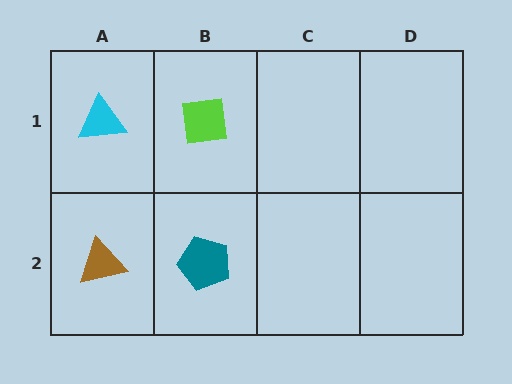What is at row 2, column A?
A brown triangle.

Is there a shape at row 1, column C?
No, that cell is empty.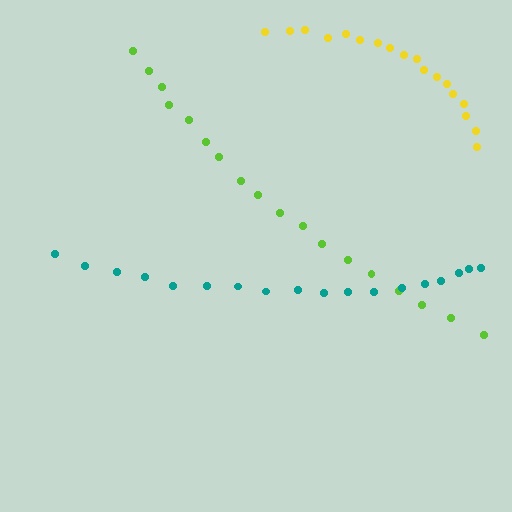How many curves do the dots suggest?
There are 3 distinct paths.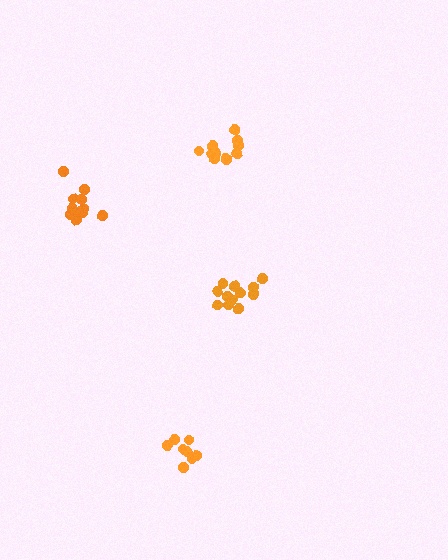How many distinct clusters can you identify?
There are 4 distinct clusters.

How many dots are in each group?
Group 1: 12 dots, Group 2: 12 dots, Group 3: 8 dots, Group 4: 12 dots (44 total).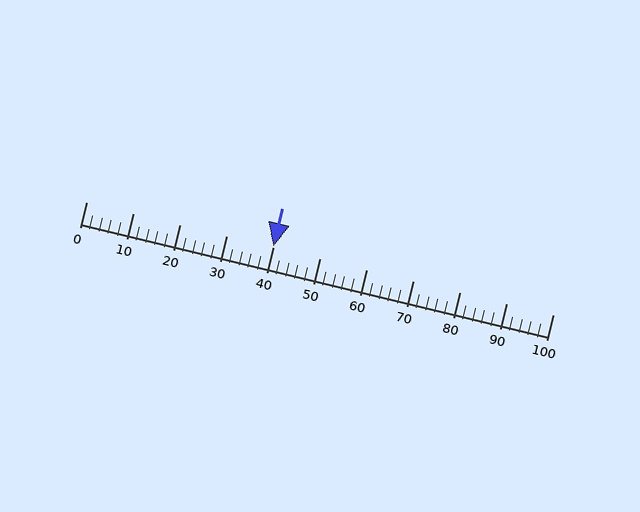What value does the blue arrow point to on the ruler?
The blue arrow points to approximately 40.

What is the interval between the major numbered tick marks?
The major tick marks are spaced 10 units apart.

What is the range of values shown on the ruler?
The ruler shows values from 0 to 100.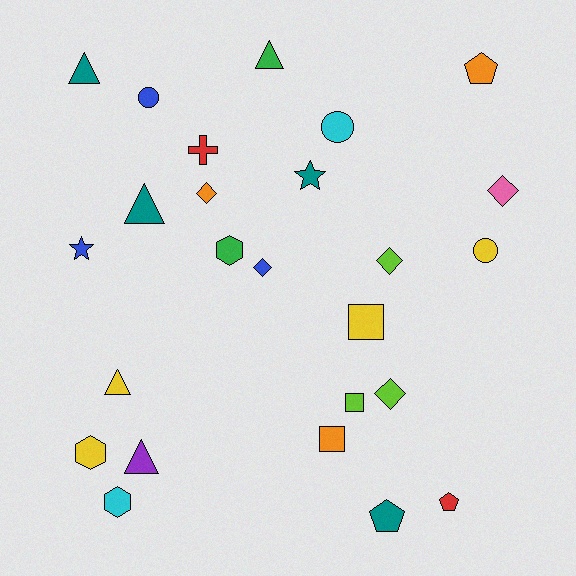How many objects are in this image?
There are 25 objects.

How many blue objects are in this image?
There are 3 blue objects.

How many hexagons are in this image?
There are 3 hexagons.